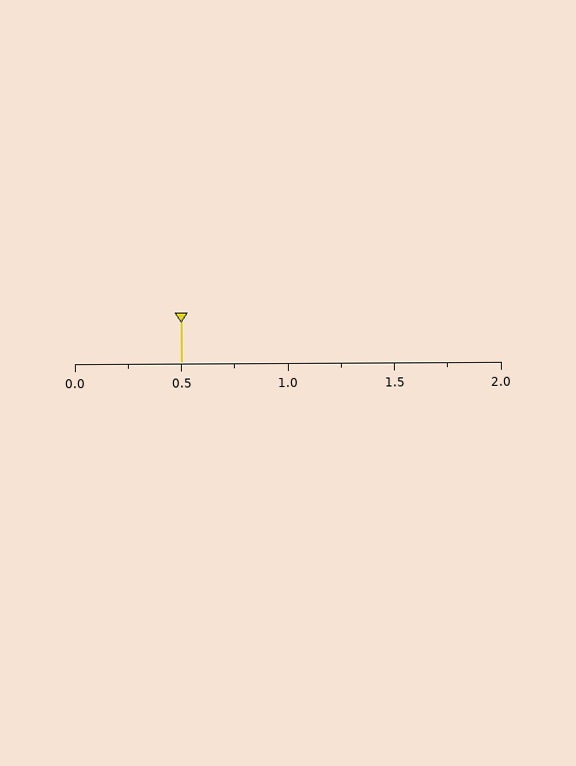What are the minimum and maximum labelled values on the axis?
The axis runs from 0.0 to 2.0.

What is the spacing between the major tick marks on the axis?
The major ticks are spaced 0.5 apart.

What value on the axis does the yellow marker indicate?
The marker indicates approximately 0.5.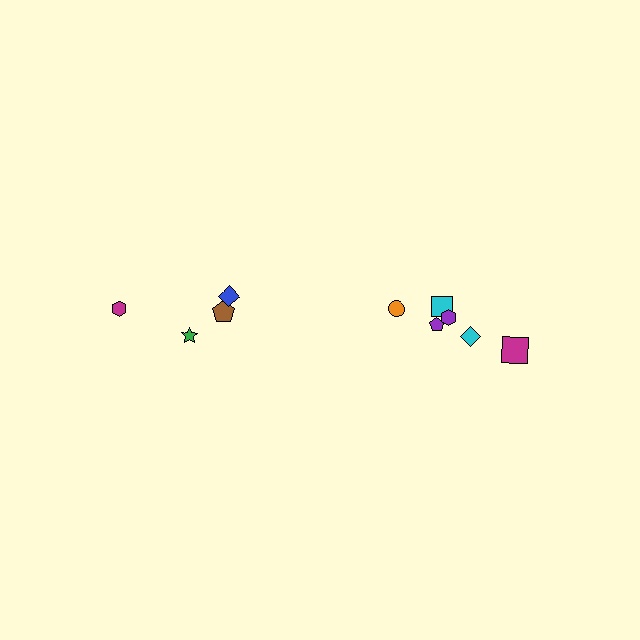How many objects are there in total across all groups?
There are 10 objects.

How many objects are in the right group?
There are 6 objects.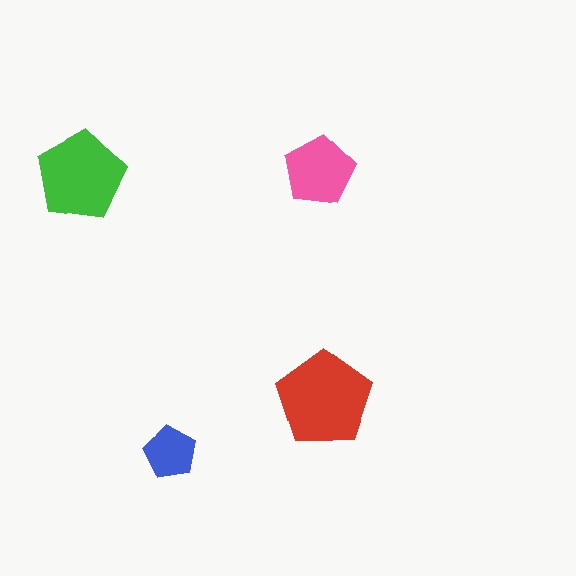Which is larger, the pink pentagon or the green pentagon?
The green one.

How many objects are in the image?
There are 4 objects in the image.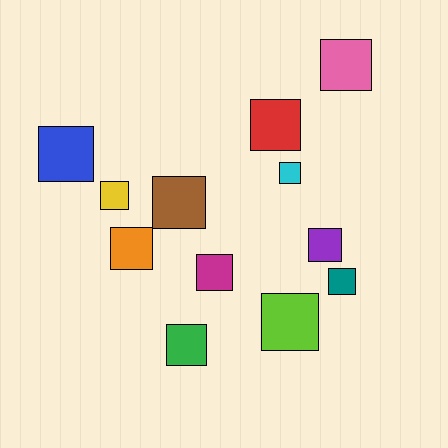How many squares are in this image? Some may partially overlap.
There are 12 squares.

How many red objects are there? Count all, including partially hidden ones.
There is 1 red object.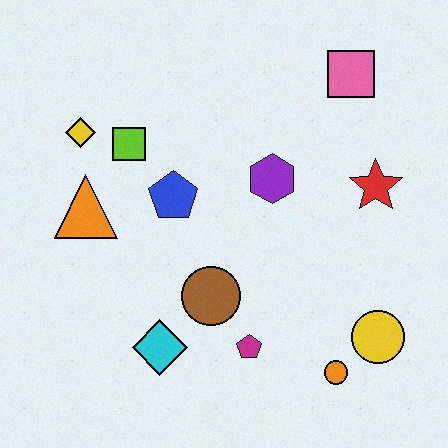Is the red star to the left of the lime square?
No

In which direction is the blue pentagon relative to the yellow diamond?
The blue pentagon is to the right of the yellow diamond.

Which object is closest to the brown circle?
The magenta pentagon is closest to the brown circle.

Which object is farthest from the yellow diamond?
The yellow circle is farthest from the yellow diamond.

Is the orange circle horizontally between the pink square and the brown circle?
Yes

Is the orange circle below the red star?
Yes